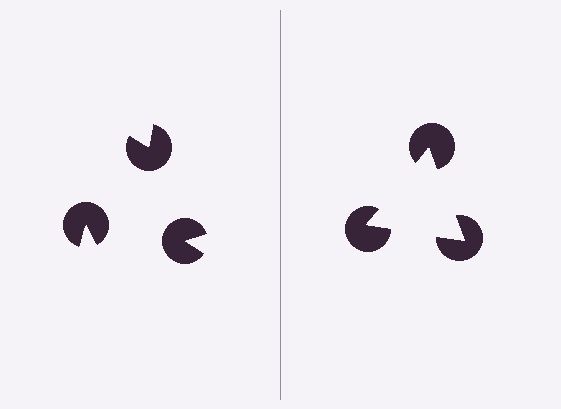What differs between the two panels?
The pac-man discs are positioned identically on both sides; only the wedge orientations differ. On the right they align to a triangle; on the left they are misaligned.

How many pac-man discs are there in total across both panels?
6 — 3 on each side.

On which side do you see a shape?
An illusory triangle appears on the right side. On the left side the wedge cuts are rotated, so no coherent shape forms.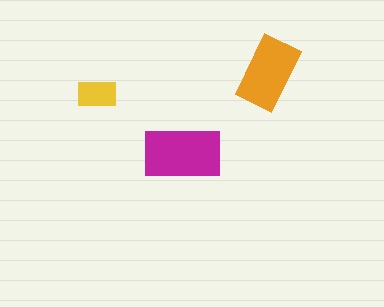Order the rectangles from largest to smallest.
the magenta one, the orange one, the yellow one.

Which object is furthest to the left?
The yellow rectangle is leftmost.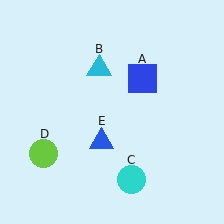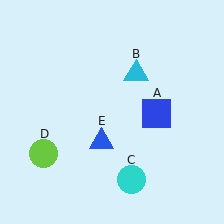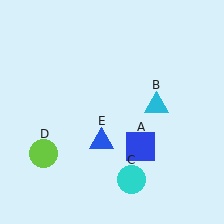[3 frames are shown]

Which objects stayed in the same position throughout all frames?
Cyan circle (object C) and lime circle (object D) and blue triangle (object E) remained stationary.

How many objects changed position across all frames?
2 objects changed position: blue square (object A), cyan triangle (object B).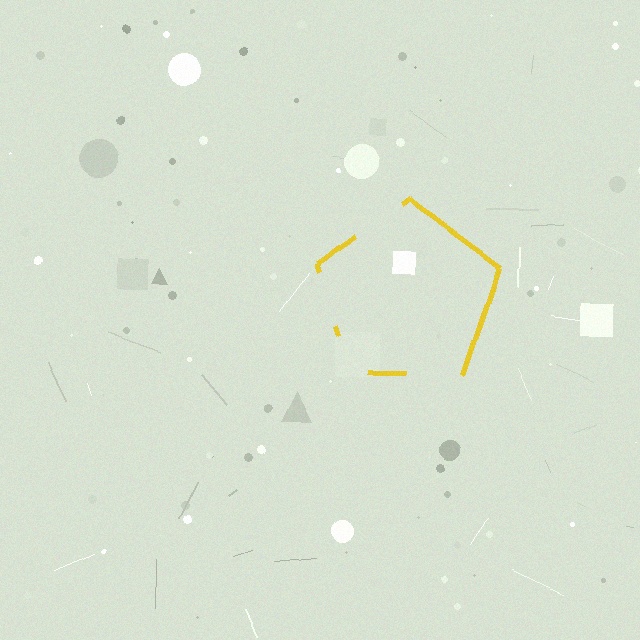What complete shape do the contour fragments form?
The contour fragments form a pentagon.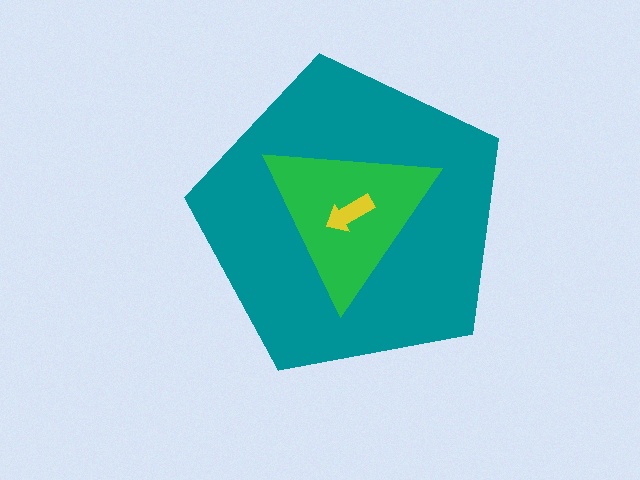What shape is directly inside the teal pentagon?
The green triangle.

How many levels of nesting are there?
3.